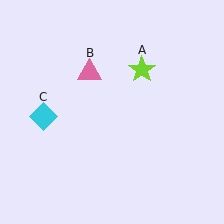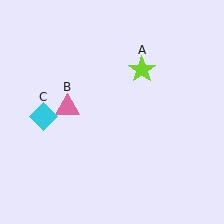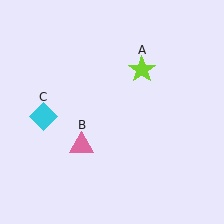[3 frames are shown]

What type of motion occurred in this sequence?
The pink triangle (object B) rotated counterclockwise around the center of the scene.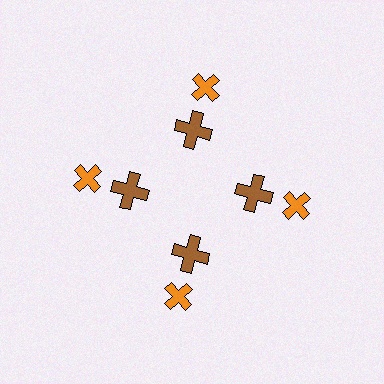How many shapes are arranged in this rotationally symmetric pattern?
There are 8 shapes, arranged in 4 groups of 2.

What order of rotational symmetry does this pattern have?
This pattern has 4-fold rotational symmetry.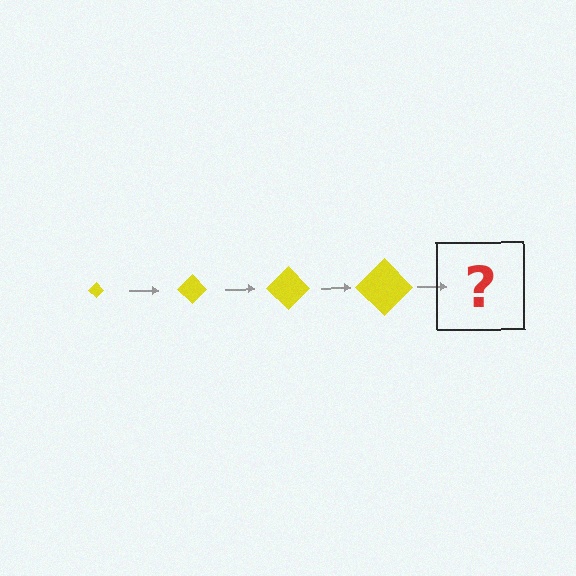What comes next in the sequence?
The next element should be a yellow diamond, larger than the previous one.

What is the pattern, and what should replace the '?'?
The pattern is that the diamond gets progressively larger each step. The '?' should be a yellow diamond, larger than the previous one.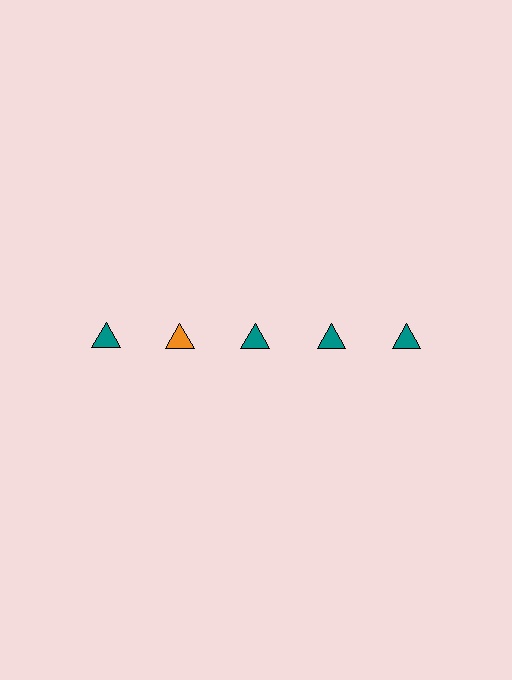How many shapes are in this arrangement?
There are 5 shapes arranged in a grid pattern.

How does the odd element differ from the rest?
It has a different color: orange instead of teal.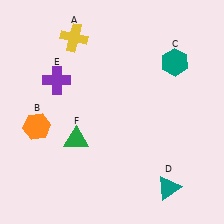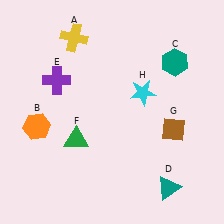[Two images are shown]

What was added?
A brown diamond (G), a cyan star (H) were added in Image 2.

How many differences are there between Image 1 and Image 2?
There are 2 differences between the two images.